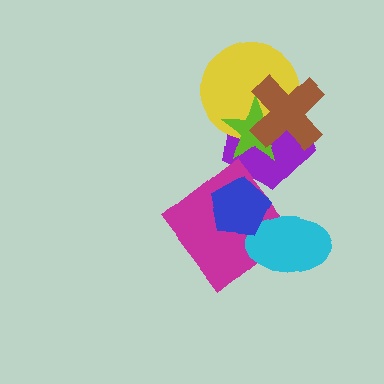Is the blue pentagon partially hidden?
No, no other shape covers it.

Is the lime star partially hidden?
Yes, it is partially covered by another shape.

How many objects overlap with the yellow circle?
3 objects overlap with the yellow circle.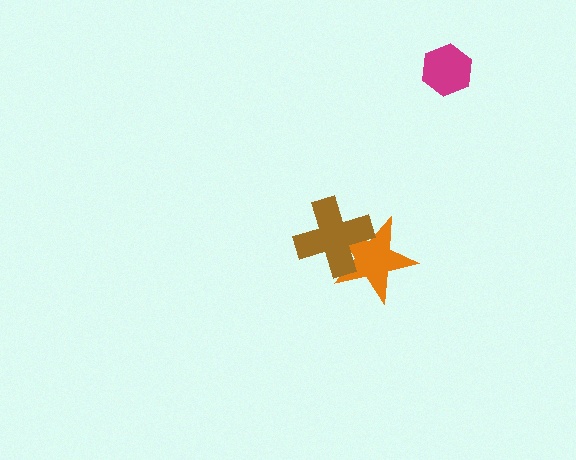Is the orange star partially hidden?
Yes, it is partially covered by another shape.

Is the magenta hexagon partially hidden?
No, no other shape covers it.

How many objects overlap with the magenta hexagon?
0 objects overlap with the magenta hexagon.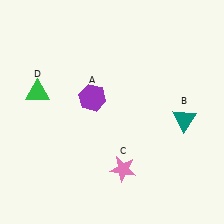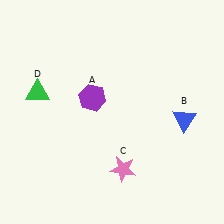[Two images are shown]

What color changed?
The triangle (B) changed from teal in Image 1 to blue in Image 2.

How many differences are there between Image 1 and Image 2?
There is 1 difference between the two images.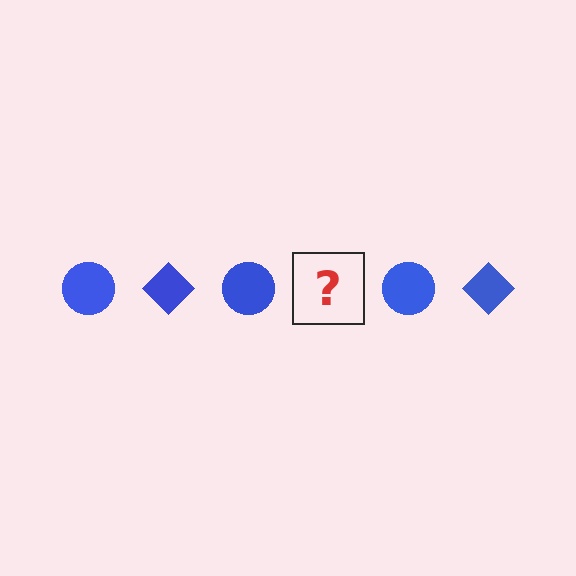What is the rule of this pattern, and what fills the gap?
The rule is that the pattern cycles through circle, diamond shapes in blue. The gap should be filled with a blue diamond.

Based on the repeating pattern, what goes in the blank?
The blank should be a blue diamond.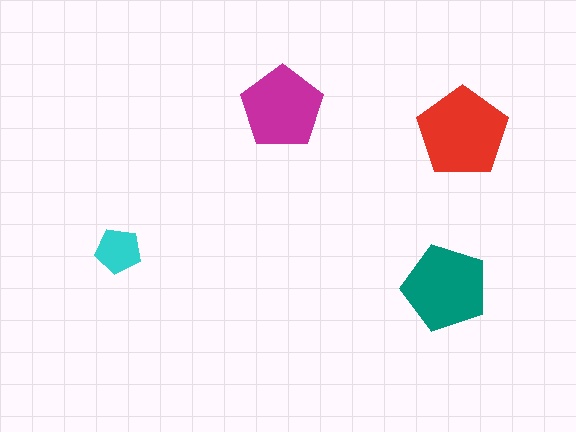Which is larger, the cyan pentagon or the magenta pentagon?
The magenta one.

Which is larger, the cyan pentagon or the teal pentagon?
The teal one.